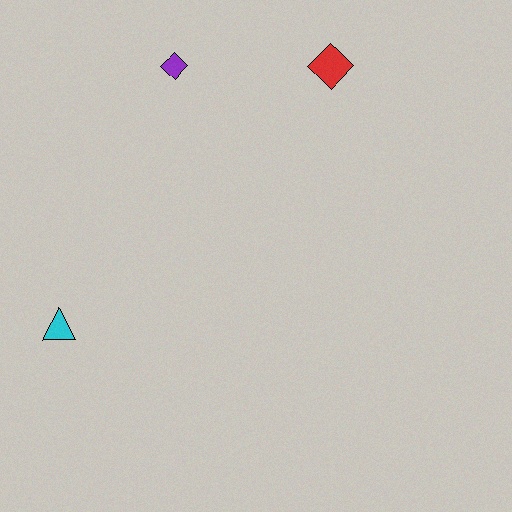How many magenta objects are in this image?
There are no magenta objects.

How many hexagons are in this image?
There are no hexagons.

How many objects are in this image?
There are 3 objects.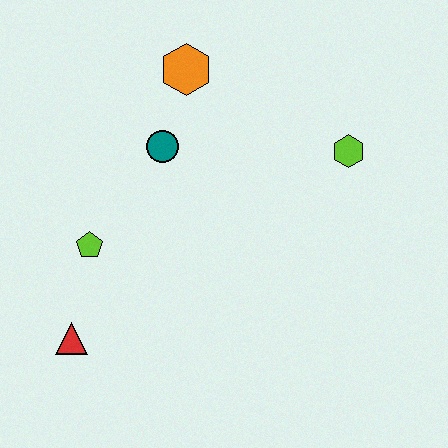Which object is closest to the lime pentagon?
The red triangle is closest to the lime pentagon.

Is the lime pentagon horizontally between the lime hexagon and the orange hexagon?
No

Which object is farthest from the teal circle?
The red triangle is farthest from the teal circle.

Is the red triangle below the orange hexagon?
Yes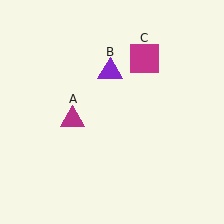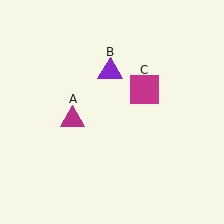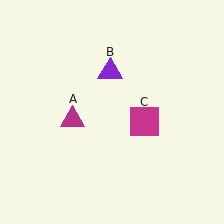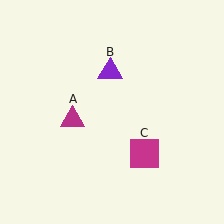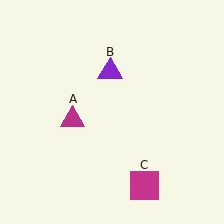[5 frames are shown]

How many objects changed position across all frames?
1 object changed position: magenta square (object C).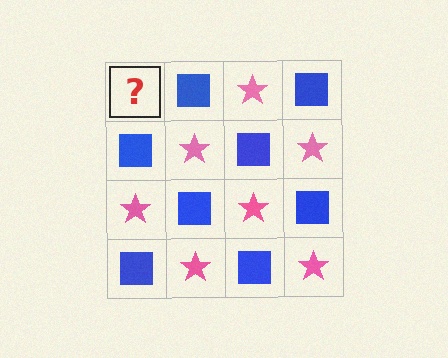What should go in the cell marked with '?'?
The missing cell should contain a pink star.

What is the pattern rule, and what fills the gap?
The rule is that it alternates pink star and blue square in a checkerboard pattern. The gap should be filled with a pink star.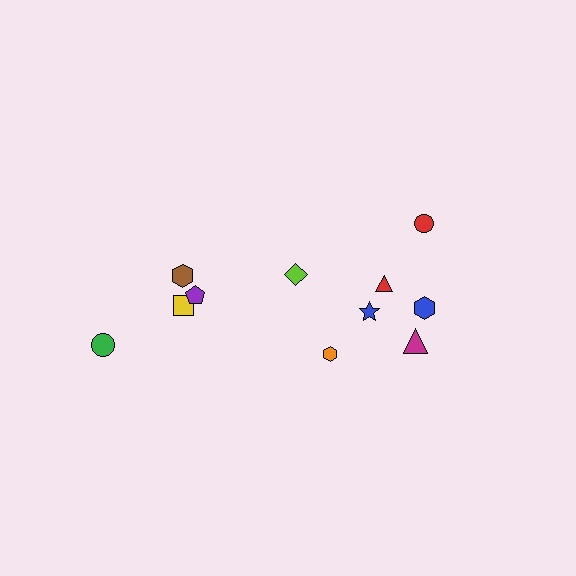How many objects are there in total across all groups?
There are 11 objects.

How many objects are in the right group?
There are 7 objects.